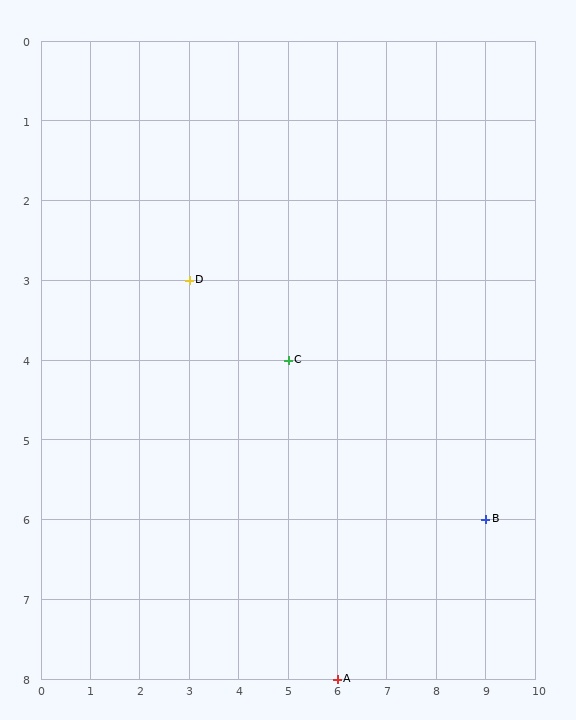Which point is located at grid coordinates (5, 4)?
Point C is at (5, 4).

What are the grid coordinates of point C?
Point C is at grid coordinates (5, 4).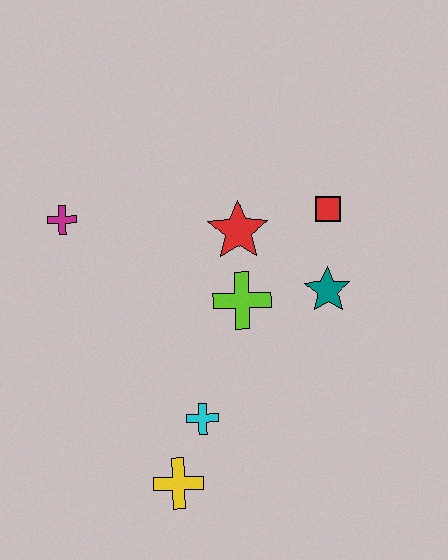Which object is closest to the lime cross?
The red star is closest to the lime cross.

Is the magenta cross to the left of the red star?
Yes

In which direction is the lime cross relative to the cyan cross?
The lime cross is above the cyan cross.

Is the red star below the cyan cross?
No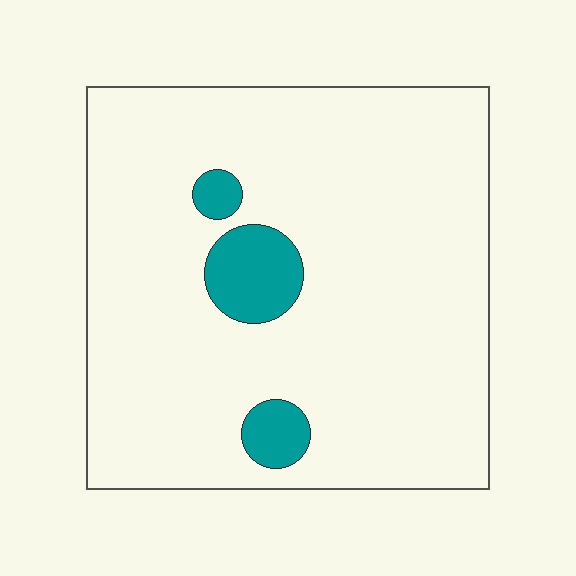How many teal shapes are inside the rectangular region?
3.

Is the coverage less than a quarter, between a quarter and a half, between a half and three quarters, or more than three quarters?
Less than a quarter.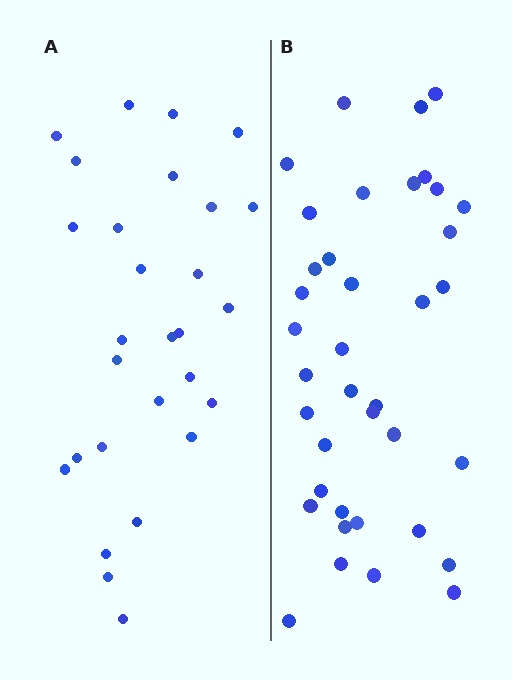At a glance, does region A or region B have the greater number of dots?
Region B (the right region) has more dots.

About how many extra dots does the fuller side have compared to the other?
Region B has roughly 10 or so more dots than region A.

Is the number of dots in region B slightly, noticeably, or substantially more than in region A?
Region B has noticeably more, but not dramatically so. The ratio is roughly 1.4 to 1.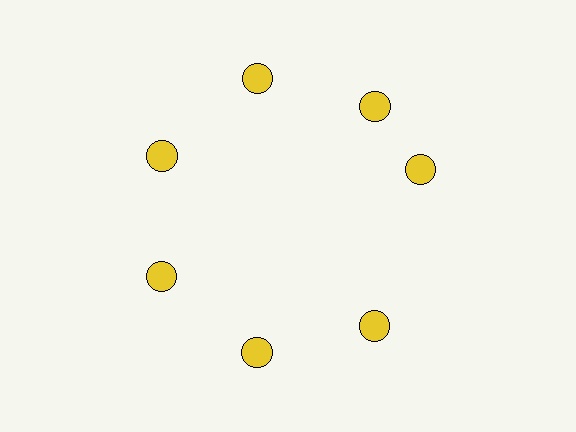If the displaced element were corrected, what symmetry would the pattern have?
It would have 7-fold rotational symmetry — the pattern would map onto itself every 51 degrees.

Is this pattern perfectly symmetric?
No. The 7 yellow circles are arranged in a ring, but one element near the 3 o'clock position is rotated out of alignment along the ring, breaking the 7-fold rotational symmetry.